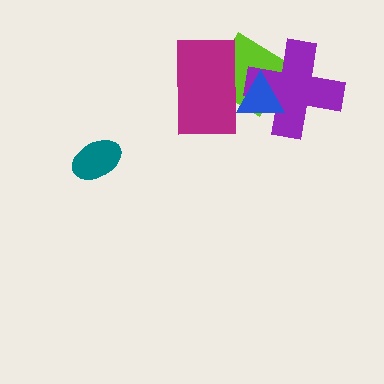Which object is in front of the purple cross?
The blue triangle is in front of the purple cross.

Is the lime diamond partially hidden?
Yes, it is partially covered by another shape.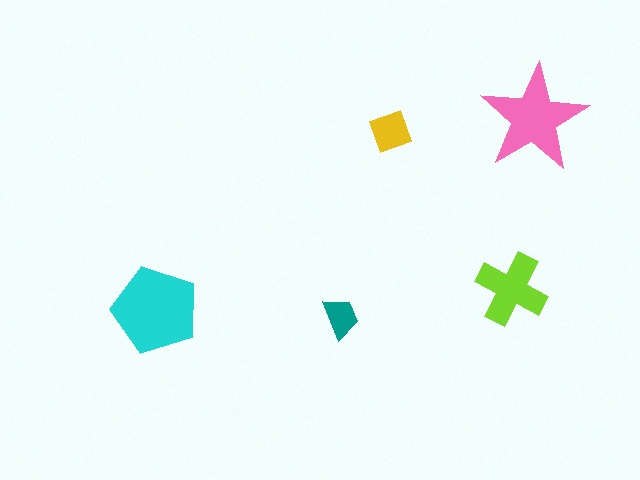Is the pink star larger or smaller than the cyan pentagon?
Smaller.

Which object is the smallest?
The teal trapezoid.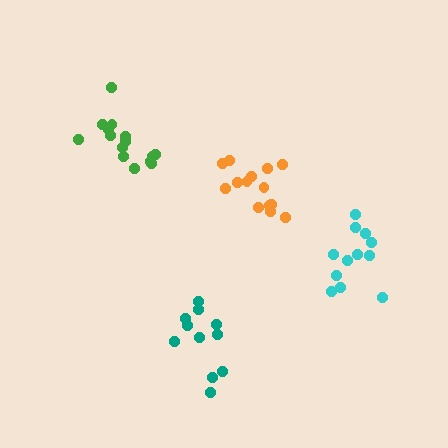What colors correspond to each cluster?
The clusters are colored: green, cyan, orange, teal.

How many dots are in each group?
Group 1: 16 dots, Group 2: 12 dots, Group 3: 14 dots, Group 4: 11 dots (53 total).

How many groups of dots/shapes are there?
There are 4 groups.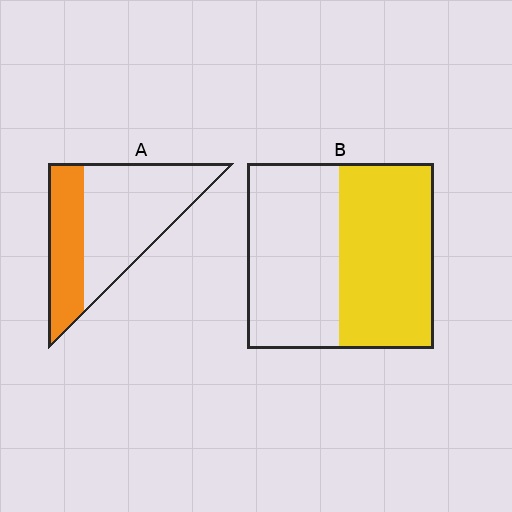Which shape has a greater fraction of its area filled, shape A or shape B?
Shape B.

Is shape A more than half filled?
No.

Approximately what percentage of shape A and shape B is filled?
A is approximately 35% and B is approximately 50%.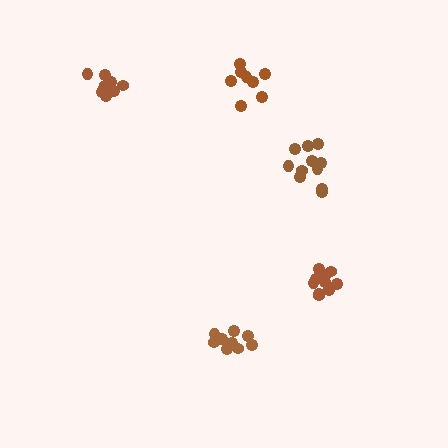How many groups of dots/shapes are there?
There are 5 groups.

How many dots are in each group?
Group 1: 8 dots, Group 2: 9 dots, Group 3: 10 dots, Group 4: 10 dots, Group 5: 11 dots (48 total).